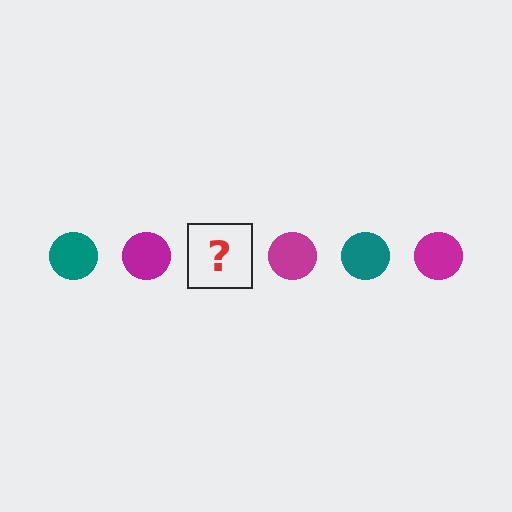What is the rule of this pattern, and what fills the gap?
The rule is that the pattern cycles through teal, magenta circles. The gap should be filled with a teal circle.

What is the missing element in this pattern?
The missing element is a teal circle.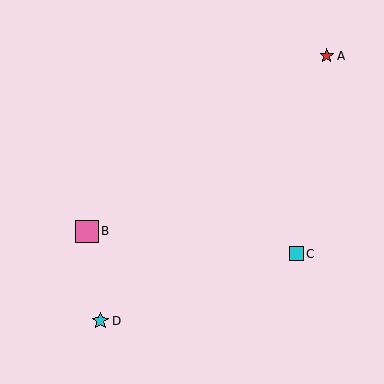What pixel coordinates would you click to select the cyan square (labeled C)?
Click at (297, 254) to select the cyan square C.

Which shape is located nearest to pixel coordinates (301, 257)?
The cyan square (labeled C) at (297, 254) is nearest to that location.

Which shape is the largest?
The pink square (labeled B) is the largest.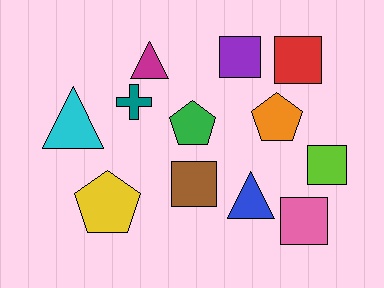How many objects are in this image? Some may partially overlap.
There are 12 objects.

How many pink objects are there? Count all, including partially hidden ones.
There is 1 pink object.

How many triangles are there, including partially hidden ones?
There are 3 triangles.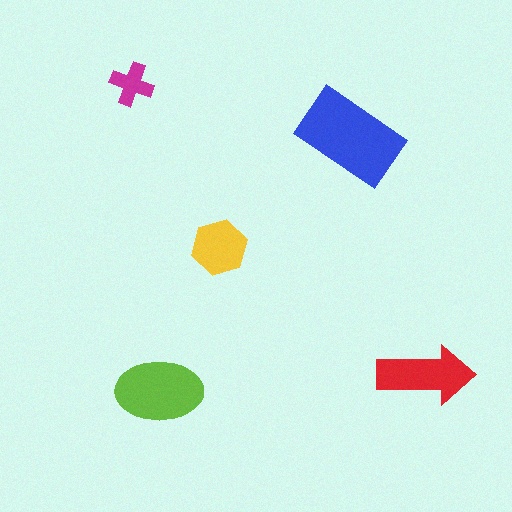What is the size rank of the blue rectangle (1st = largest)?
1st.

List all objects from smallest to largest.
The magenta cross, the yellow hexagon, the red arrow, the lime ellipse, the blue rectangle.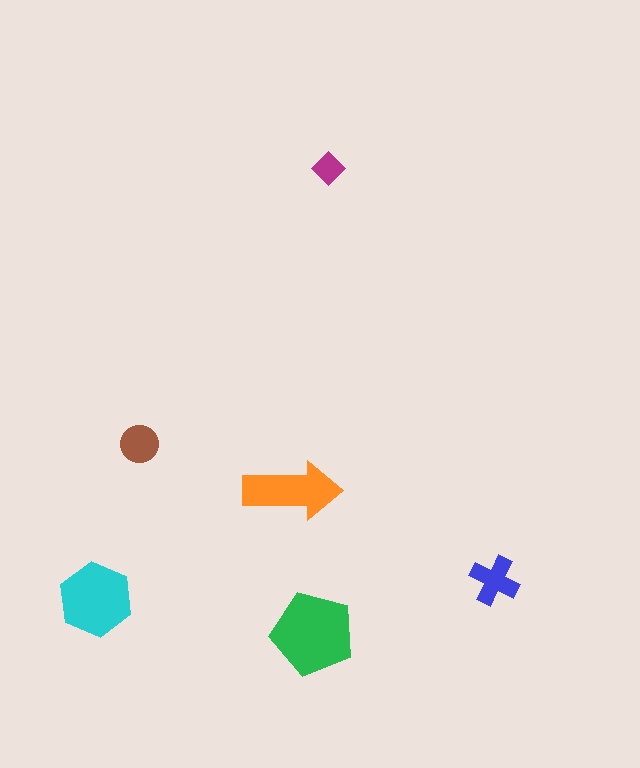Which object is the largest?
The green pentagon.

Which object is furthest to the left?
The cyan hexagon is leftmost.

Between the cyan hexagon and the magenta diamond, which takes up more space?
The cyan hexagon.